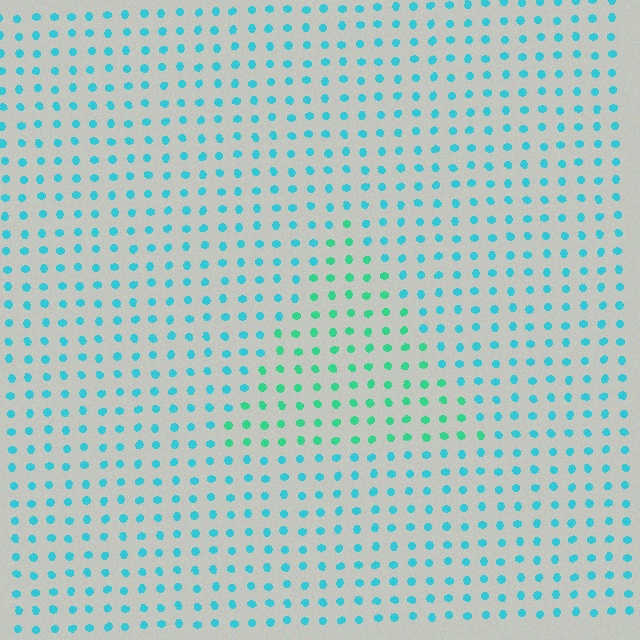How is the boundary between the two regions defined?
The boundary is defined purely by a slight shift in hue (about 33 degrees). Spacing, size, and orientation are identical on both sides.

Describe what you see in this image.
The image is filled with small cyan elements in a uniform arrangement. A triangle-shaped region is visible where the elements are tinted to a slightly different hue, forming a subtle color boundary.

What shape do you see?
I see a triangle.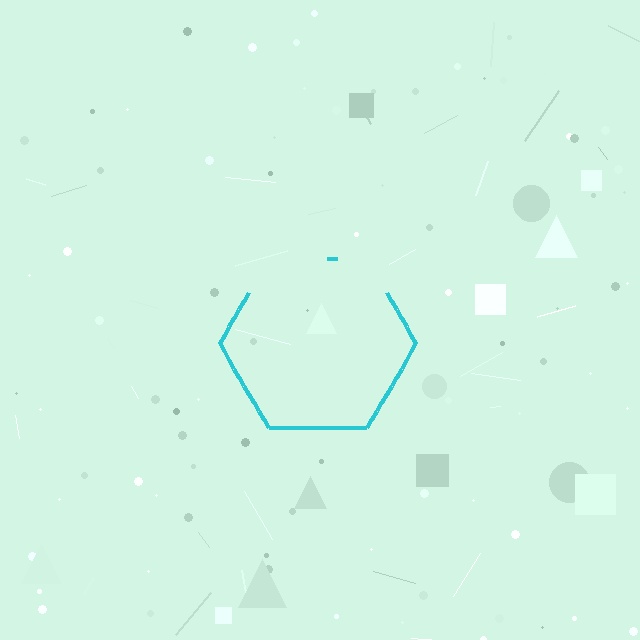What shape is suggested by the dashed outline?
The dashed outline suggests a hexagon.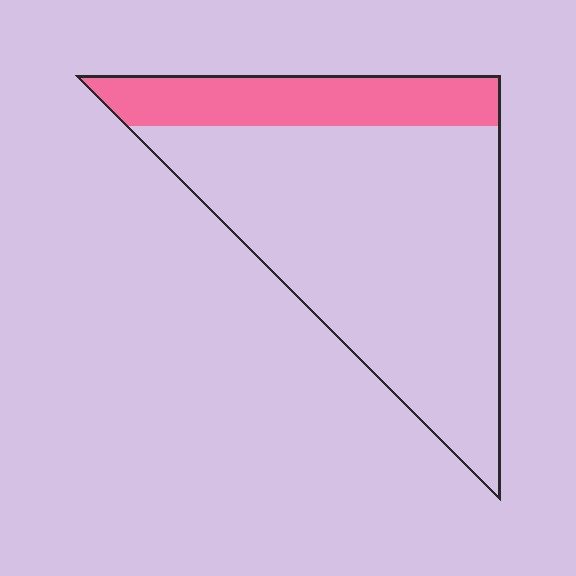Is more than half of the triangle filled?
No.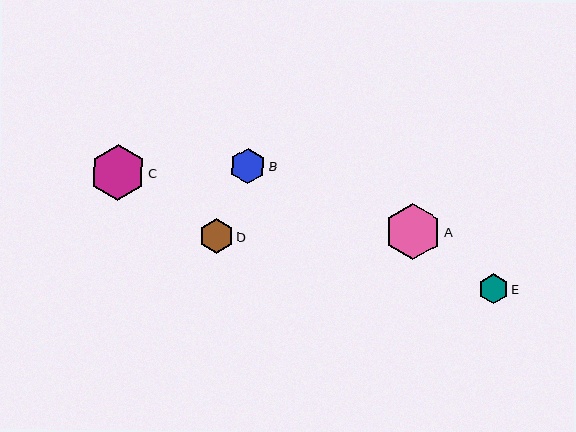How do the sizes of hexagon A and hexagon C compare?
Hexagon A and hexagon C are approximately the same size.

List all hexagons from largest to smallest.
From largest to smallest: A, C, B, D, E.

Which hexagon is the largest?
Hexagon A is the largest with a size of approximately 56 pixels.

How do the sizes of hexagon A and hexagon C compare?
Hexagon A and hexagon C are approximately the same size.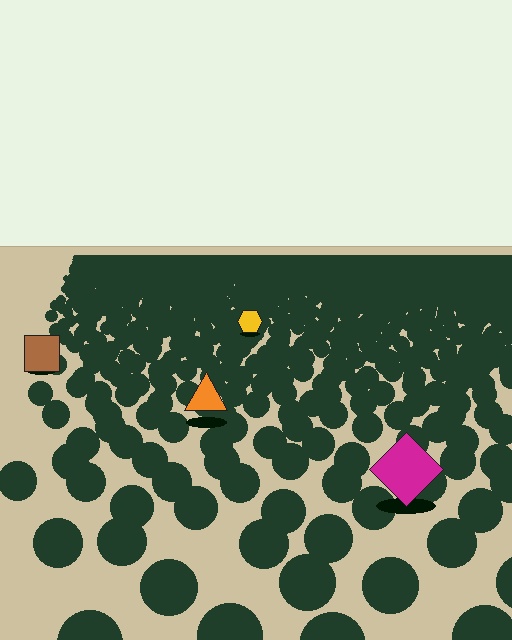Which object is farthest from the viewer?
The yellow hexagon is farthest from the viewer. It appears smaller and the ground texture around it is denser.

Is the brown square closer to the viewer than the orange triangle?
No. The orange triangle is closer — you can tell from the texture gradient: the ground texture is coarser near it.